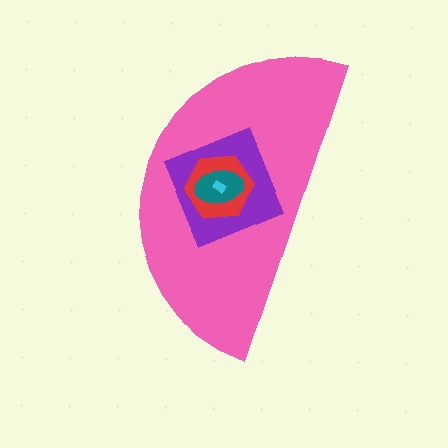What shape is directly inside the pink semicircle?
The purple square.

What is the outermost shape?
The pink semicircle.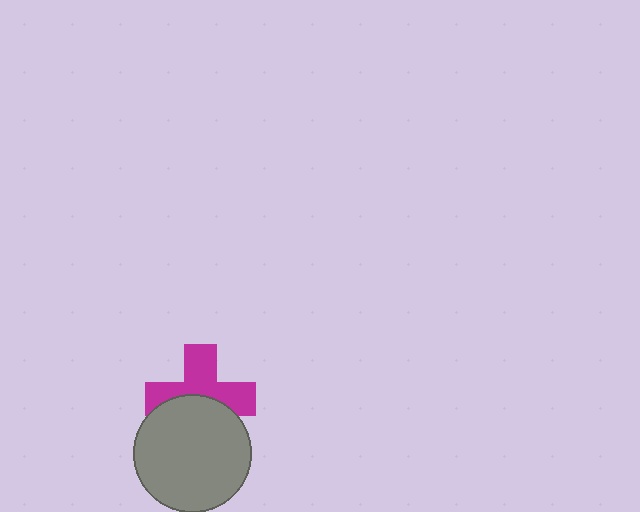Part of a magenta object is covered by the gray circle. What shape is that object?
It is a cross.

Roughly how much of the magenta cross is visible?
About half of it is visible (roughly 58%).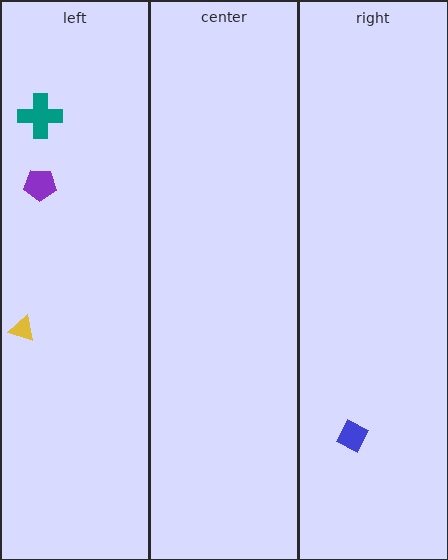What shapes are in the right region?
The blue diamond.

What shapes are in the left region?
The purple pentagon, the teal cross, the yellow triangle.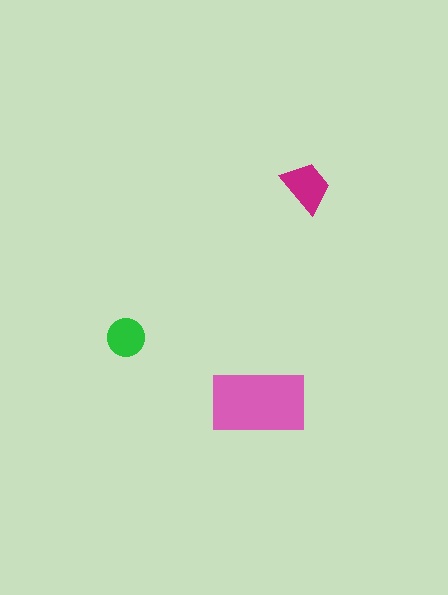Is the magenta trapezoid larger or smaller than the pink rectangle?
Smaller.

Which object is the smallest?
The green circle.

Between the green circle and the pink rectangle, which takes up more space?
The pink rectangle.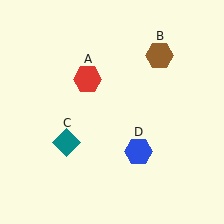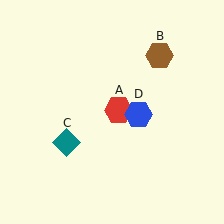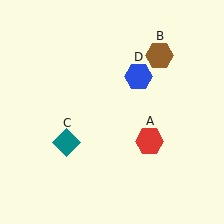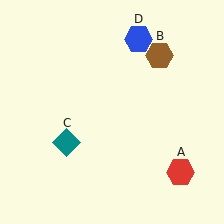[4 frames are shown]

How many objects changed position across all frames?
2 objects changed position: red hexagon (object A), blue hexagon (object D).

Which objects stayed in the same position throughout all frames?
Brown hexagon (object B) and teal diamond (object C) remained stationary.